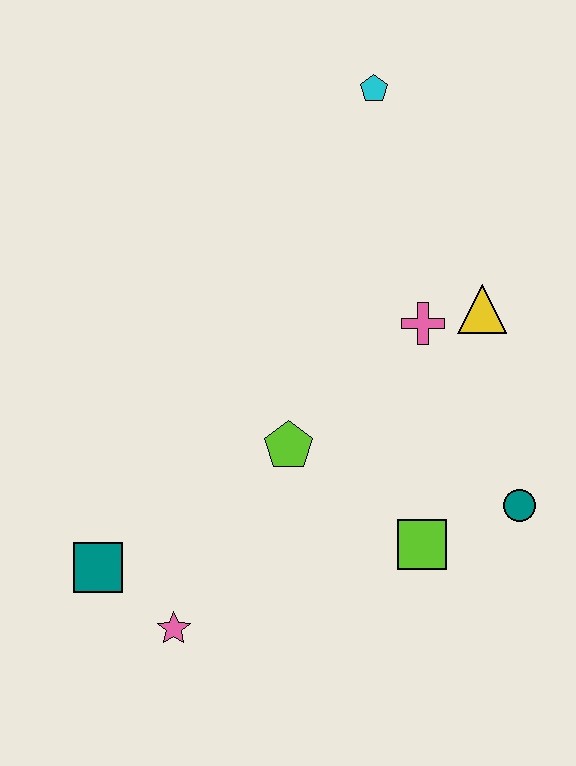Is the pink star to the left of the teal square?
No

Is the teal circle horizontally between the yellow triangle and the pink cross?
No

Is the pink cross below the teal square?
No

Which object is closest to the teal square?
The pink star is closest to the teal square.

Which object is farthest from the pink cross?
The teal square is farthest from the pink cross.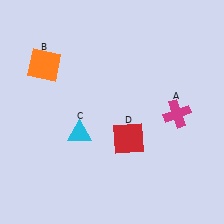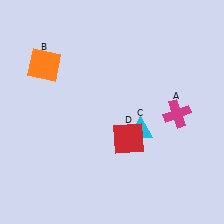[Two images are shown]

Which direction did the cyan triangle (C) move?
The cyan triangle (C) moved right.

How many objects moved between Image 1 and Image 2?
1 object moved between the two images.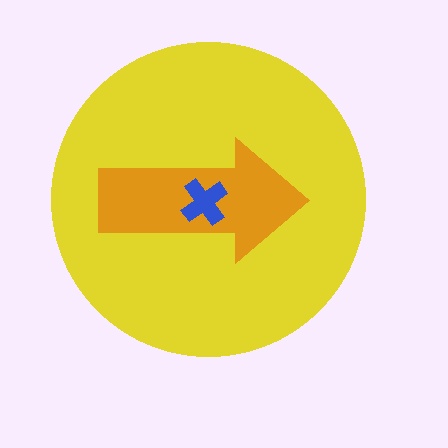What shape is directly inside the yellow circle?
The orange arrow.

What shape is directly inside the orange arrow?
The blue cross.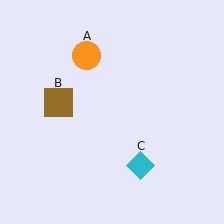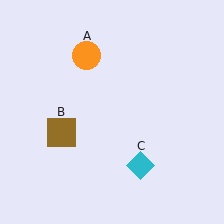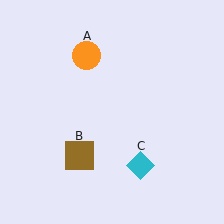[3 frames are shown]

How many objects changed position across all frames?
1 object changed position: brown square (object B).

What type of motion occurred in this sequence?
The brown square (object B) rotated counterclockwise around the center of the scene.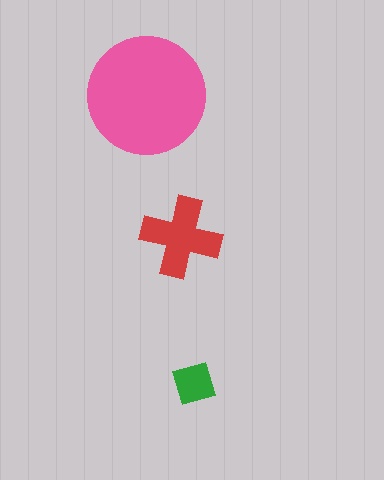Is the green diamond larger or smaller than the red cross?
Smaller.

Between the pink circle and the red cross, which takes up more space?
The pink circle.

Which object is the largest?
The pink circle.